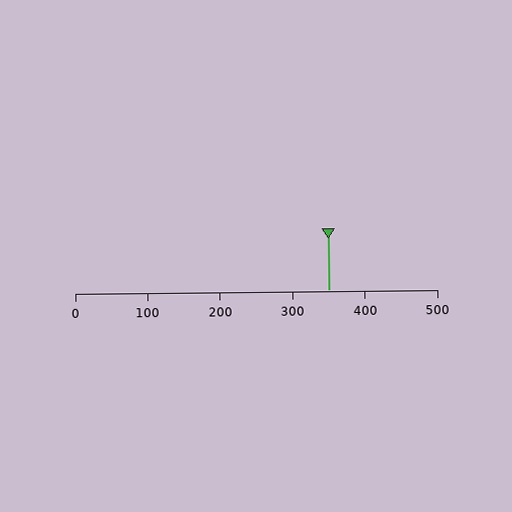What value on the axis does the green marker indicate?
The marker indicates approximately 350.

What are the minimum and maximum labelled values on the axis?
The axis runs from 0 to 500.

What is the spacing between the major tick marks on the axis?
The major ticks are spaced 100 apart.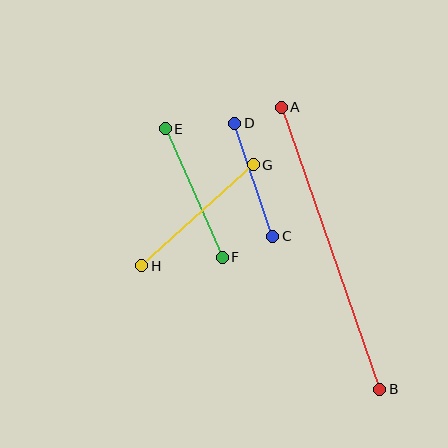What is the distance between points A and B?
The distance is approximately 299 pixels.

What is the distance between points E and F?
The distance is approximately 141 pixels.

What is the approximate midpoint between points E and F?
The midpoint is at approximately (194, 193) pixels.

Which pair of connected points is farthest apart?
Points A and B are farthest apart.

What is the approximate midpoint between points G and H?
The midpoint is at approximately (198, 215) pixels.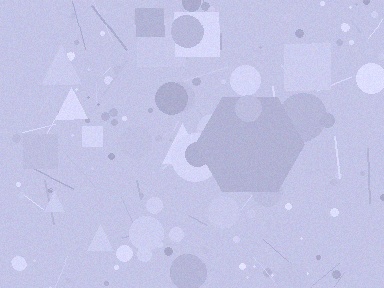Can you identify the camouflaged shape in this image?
The camouflaged shape is a hexagon.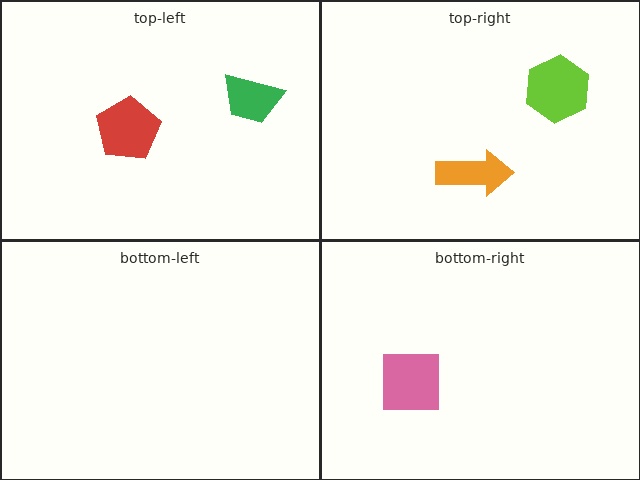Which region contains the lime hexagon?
The top-right region.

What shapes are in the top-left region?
The green trapezoid, the red pentagon.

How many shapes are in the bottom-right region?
1.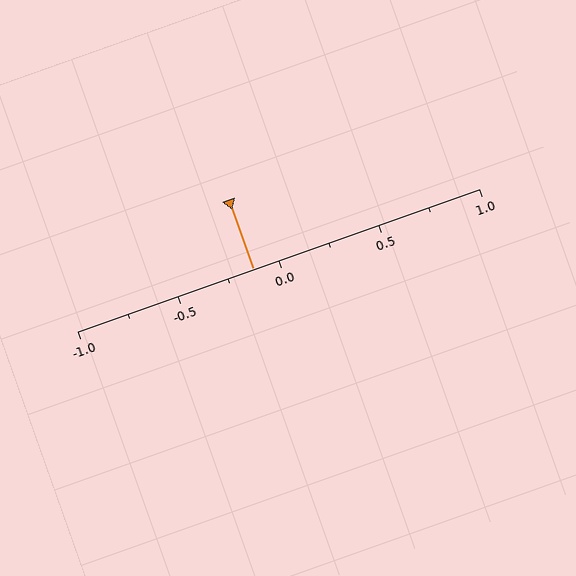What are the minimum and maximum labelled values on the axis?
The axis runs from -1.0 to 1.0.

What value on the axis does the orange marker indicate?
The marker indicates approximately -0.12.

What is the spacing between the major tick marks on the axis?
The major ticks are spaced 0.5 apart.